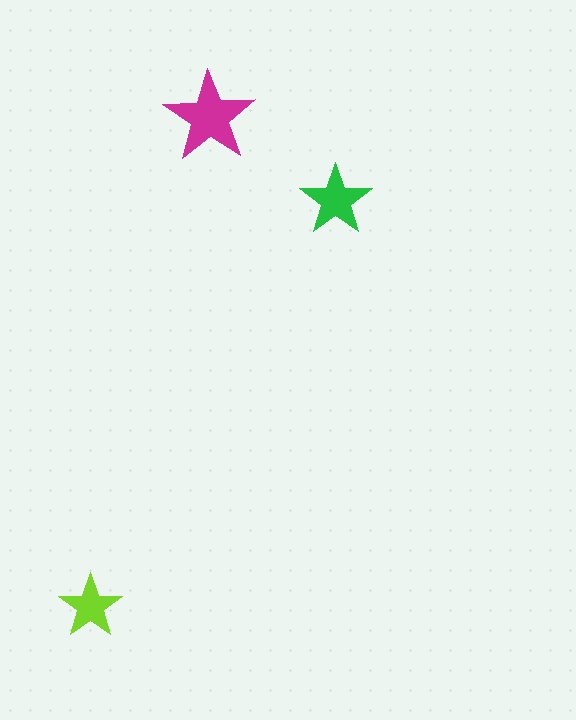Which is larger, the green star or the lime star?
The green one.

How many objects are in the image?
There are 3 objects in the image.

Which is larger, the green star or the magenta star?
The magenta one.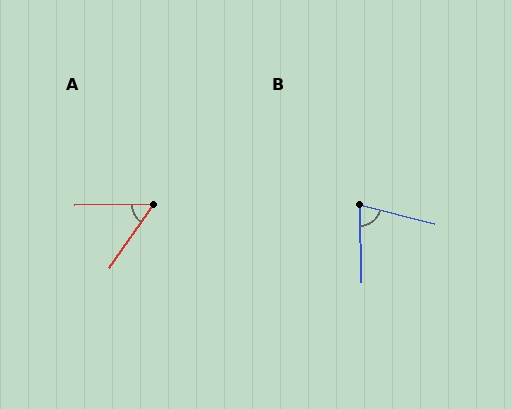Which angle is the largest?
B, at approximately 75 degrees.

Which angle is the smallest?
A, at approximately 55 degrees.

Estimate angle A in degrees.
Approximately 55 degrees.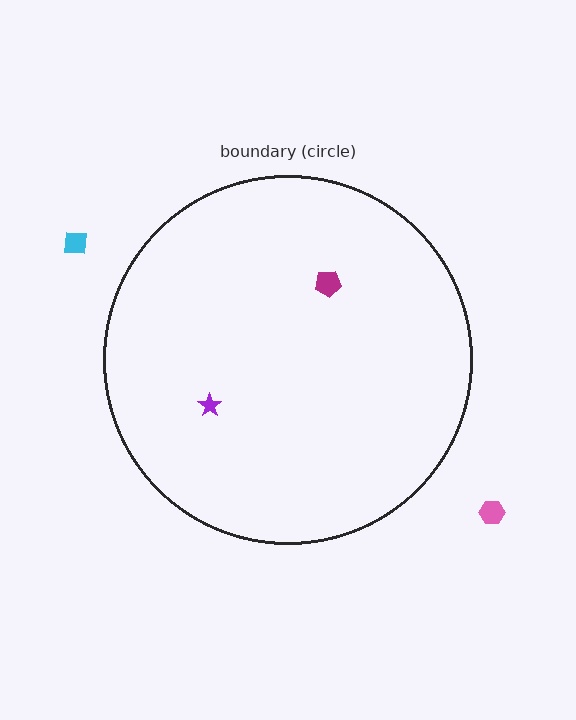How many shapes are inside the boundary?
2 inside, 2 outside.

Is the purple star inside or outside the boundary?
Inside.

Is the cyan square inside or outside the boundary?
Outside.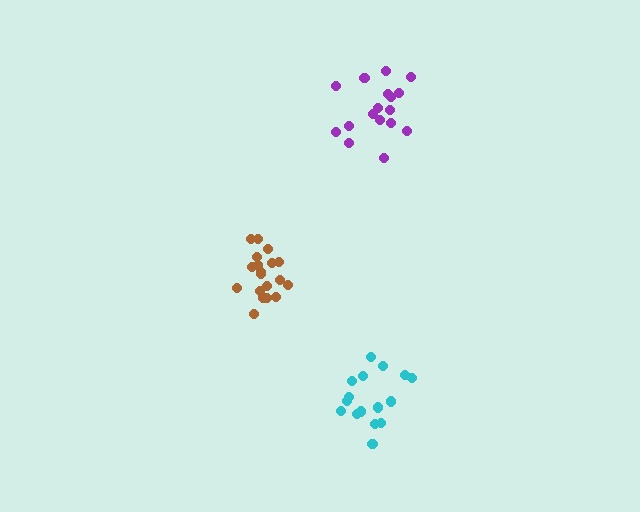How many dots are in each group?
Group 1: 17 dots, Group 2: 19 dots, Group 3: 16 dots (52 total).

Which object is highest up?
The purple cluster is topmost.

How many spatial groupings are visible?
There are 3 spatial groupings.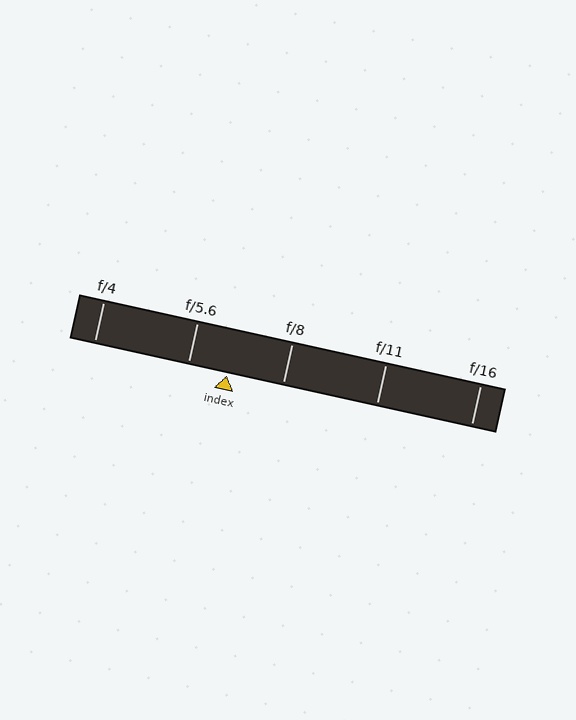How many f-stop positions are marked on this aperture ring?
There are 5 f-stop positions marked.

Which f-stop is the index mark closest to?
The index mark is closest to f/5.6.